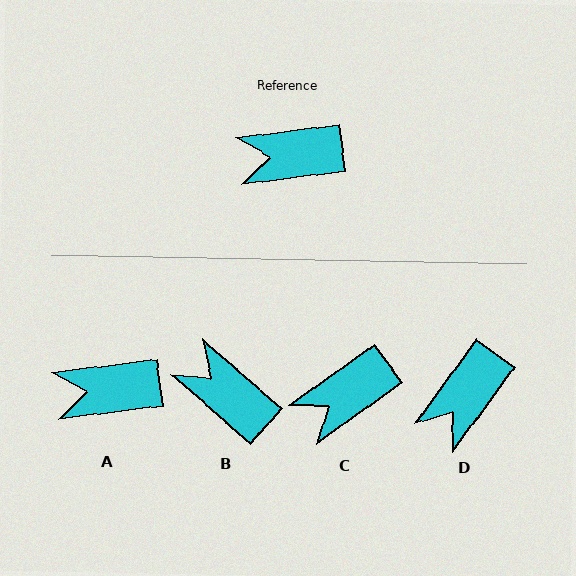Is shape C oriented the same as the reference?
No, it is off by about 28 degrees.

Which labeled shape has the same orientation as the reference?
A.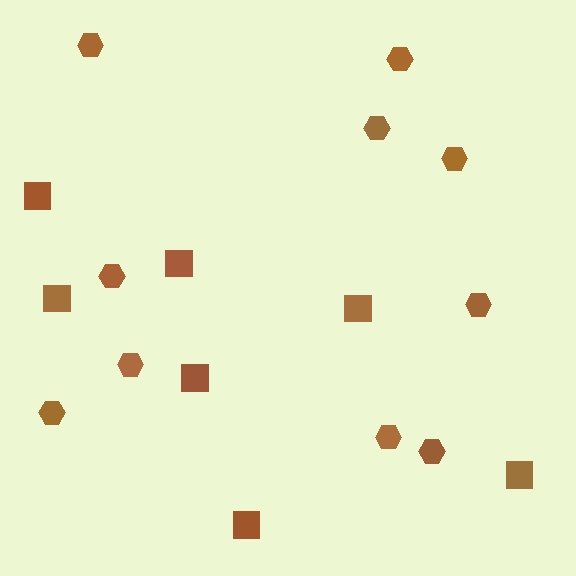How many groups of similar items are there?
There are 2 groups: one group of hexagons (10) and one group of squares (7).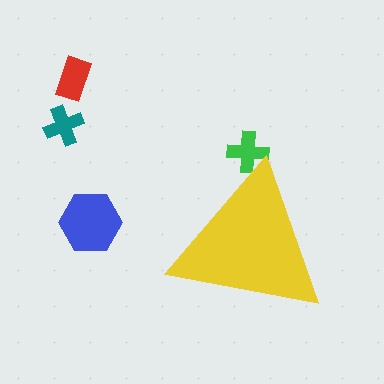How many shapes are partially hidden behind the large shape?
1 shape is partially hidden.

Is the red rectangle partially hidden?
No, the red rectangle is fully visible.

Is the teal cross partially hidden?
No, the teal cross is fully visible.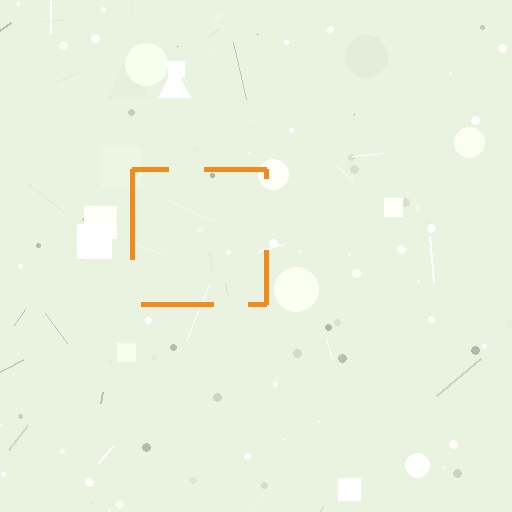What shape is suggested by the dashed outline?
The dashed outline suggests a square.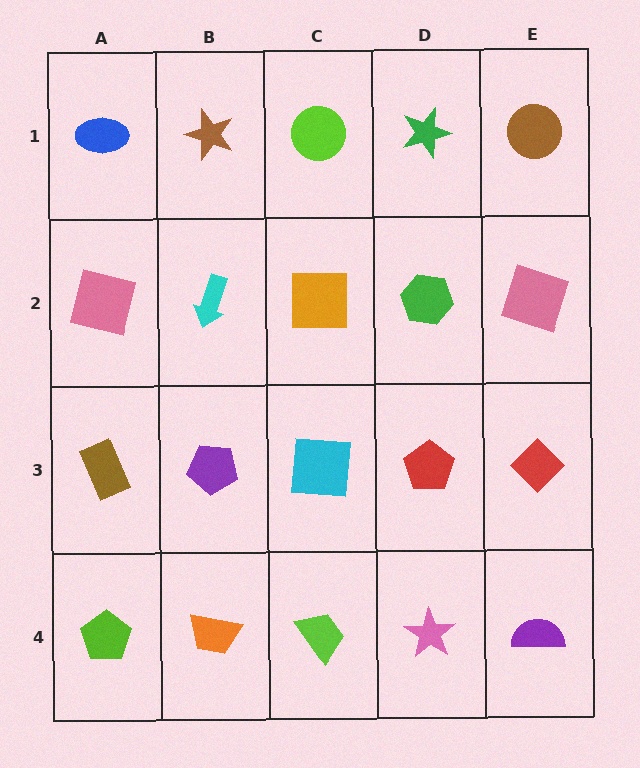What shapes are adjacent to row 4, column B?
A purple pentagon (row 3, column B), a lime pentagon (row 4, column A), a lime trapezoid (row 4, column C).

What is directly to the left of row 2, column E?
A green hexagon.